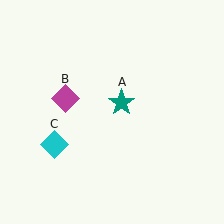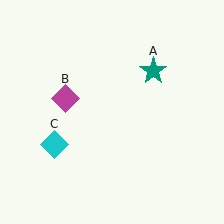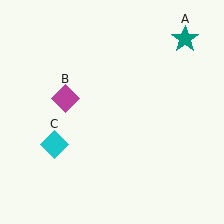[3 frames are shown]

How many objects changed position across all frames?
1 object changed position: teal star (object A).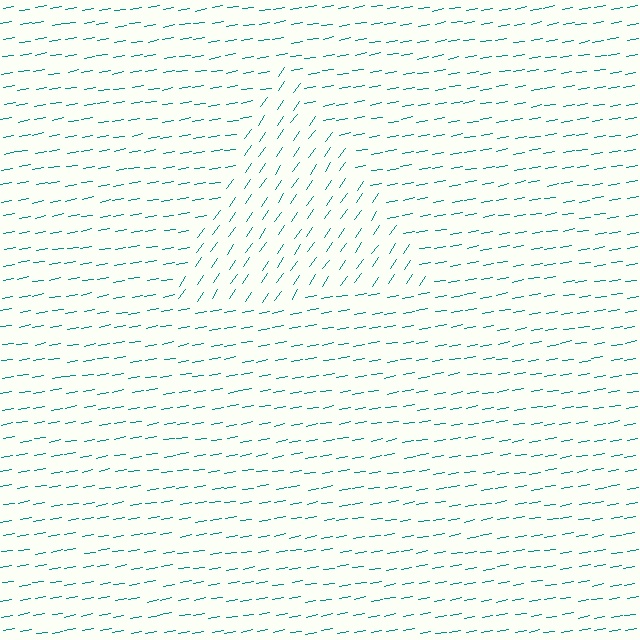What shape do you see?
I see a triangle.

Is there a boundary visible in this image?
Yes, there is a texture boundary formed by a change in line orientation.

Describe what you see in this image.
The image is filled with small teal line segments. A triangle region in the image has lines oriented differently from the surrounding lines, creating a visible texture boundary.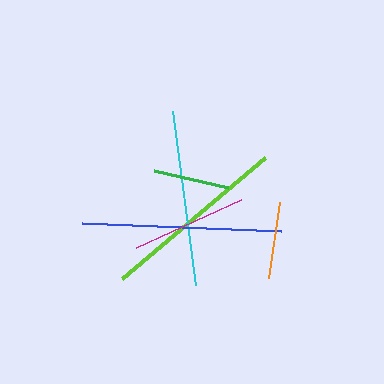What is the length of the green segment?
The green segment is approximately 76 pixels long.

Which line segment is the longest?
The blue line is the longest at approximately 199 pixels.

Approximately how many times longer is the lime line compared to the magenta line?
The lime line is approximately 1.6 times the length of the magenta line.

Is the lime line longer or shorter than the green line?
The lime line is longer than the green line.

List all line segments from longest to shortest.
From longest to shortest: blue, lime, cyan, magenta, orange, green.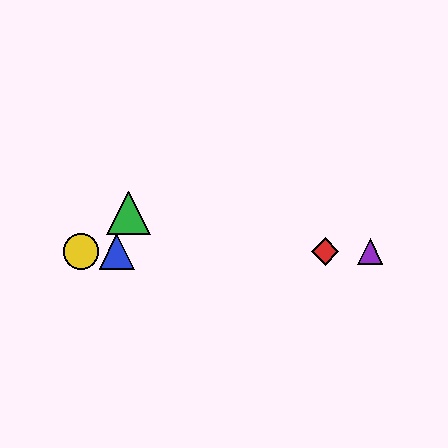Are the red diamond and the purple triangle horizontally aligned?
Yes, both are at y≈252.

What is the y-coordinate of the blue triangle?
The blue triangle is at y≈252.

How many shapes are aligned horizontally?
4 shapes (the red diamond, the blue triangle, the yellow circle, the purple triangle) are aligned horizontally.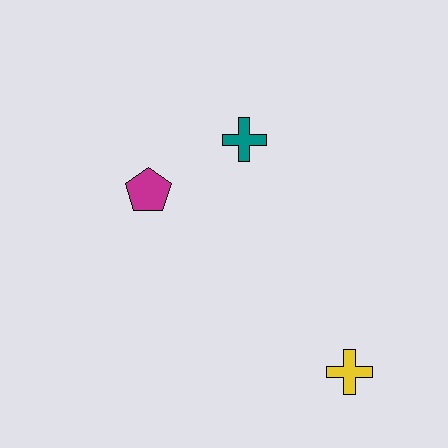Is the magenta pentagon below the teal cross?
Yes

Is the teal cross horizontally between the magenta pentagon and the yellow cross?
Yes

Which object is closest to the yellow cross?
The teal cross is closest to the yellow cross.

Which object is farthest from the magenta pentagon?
The yellow cross is farthest from the magenta pentagon.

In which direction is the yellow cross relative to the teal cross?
The yellow cross is below the teal cross.